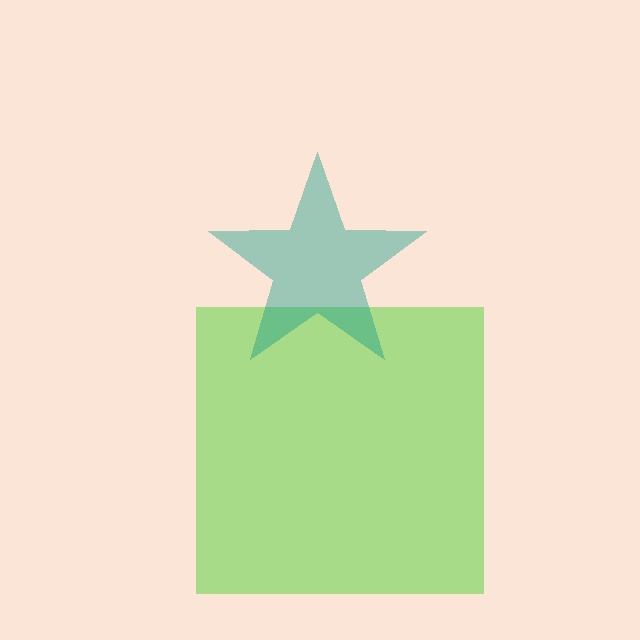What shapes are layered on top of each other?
The layered shapes are: a lime square, a teal star.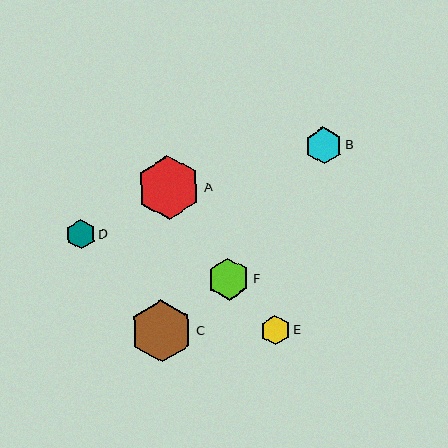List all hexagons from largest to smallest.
From largest to smallest: A, C, F, B, E, D.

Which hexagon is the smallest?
Hexagon D is the smallest with a size of approximately 29 pixels.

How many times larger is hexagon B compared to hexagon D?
Hexagon B is approximately 1.3 times the size of hexagon D.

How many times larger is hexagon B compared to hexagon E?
Hexagon B is approximately 1.2 times the size of hexagon E.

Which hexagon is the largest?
Hexagon A is the largest with a size of approximately 64 pixels.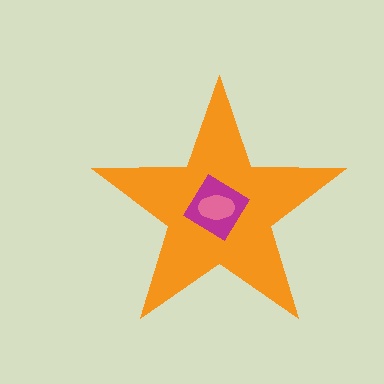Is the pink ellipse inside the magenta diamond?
Yes.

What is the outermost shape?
The orange star.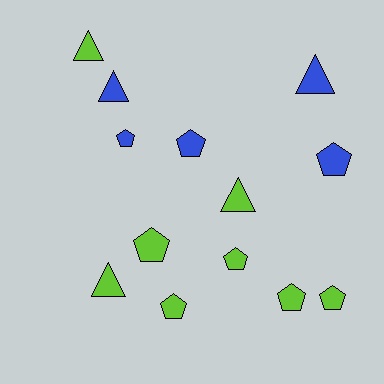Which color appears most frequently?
Lime, with 8 objects.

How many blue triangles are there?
There are 2 blue triangles.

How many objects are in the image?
There are 13 objects.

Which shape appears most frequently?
Pentagon, with 8 objects.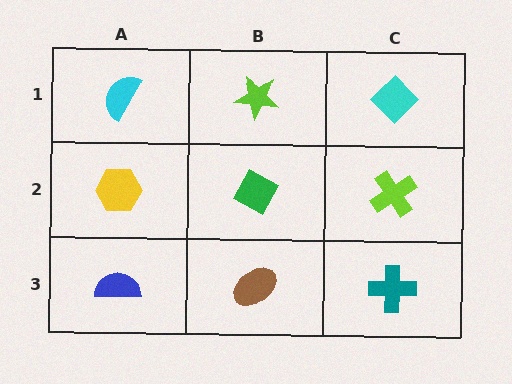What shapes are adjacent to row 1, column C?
A lime cross (row 2, column C), a lime star (row 1, column B).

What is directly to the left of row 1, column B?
A cyan semicircle.